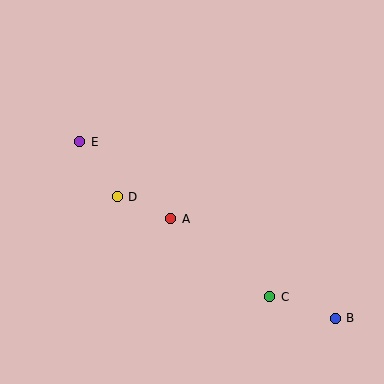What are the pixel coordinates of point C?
Point C is at (270, 297).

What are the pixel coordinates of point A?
Point A is at (171, 219).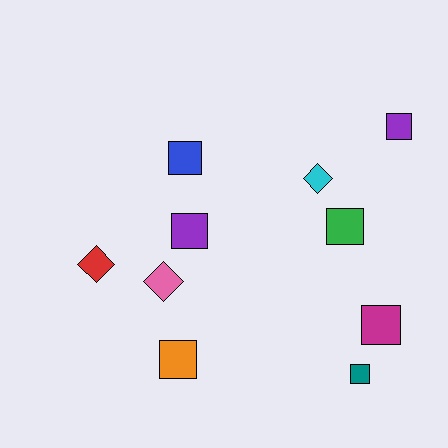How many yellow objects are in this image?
There are no yellow objects.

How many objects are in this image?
There are 10 objects.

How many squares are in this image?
There are 7 squares.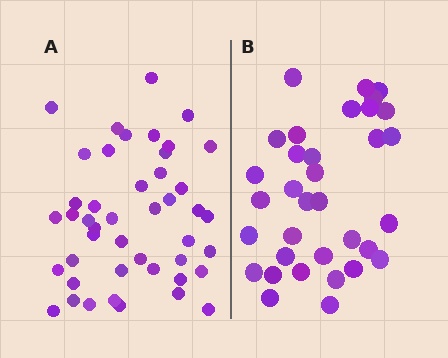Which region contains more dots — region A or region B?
Region A (the left region) has more dots.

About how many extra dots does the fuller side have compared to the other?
Region A has roughly 12 or so more dots than region B.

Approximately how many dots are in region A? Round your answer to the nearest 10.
About 40 dots. (The exact count is 45, which rounds to 40.)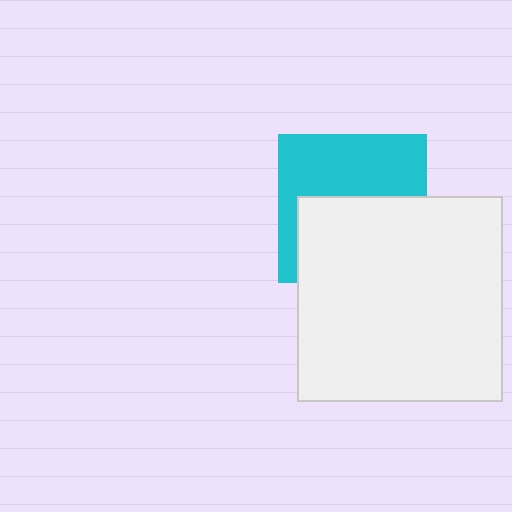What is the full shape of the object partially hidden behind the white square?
The partially hidden object is a cyan square.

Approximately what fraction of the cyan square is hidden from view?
Roughly 51% of the cyan square is hidden behind the white square.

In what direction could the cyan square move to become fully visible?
The cyan square could move up. That would shift it out from behind the white square entirely.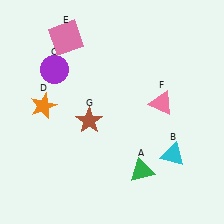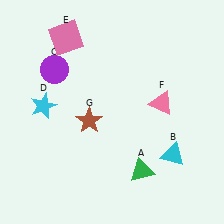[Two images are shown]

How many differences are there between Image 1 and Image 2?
There is 1 difference between the two images.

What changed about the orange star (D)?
In Image 1, D is orange. In Image 2, it changed to cyan.